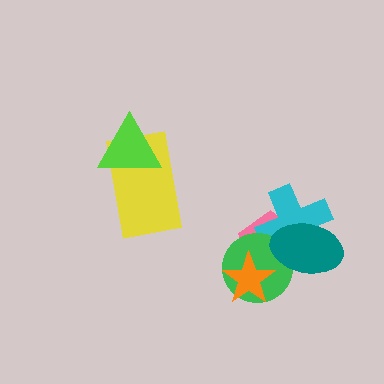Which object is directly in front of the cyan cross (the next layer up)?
The green circle is directly in front of the cyan cross.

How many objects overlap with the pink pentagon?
4 objects overlap with the pink pentagon.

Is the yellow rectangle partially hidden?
Yes, it is partially covered by another shape.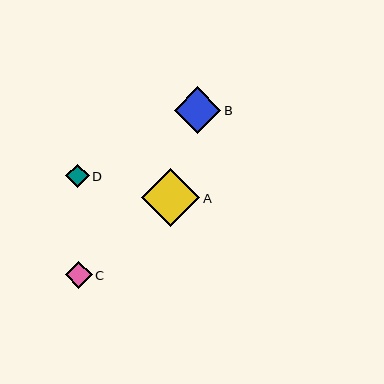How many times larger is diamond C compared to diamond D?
Diamond C is approximately 1.1 times the size of diamond D.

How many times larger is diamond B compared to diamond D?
Diamond B is approximately 2.0 times the size of diamond D.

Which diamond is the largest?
Diamond A is the largest with a size of approximately 58 pixels.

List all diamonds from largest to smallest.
From largest to smallest: A, B, C, D.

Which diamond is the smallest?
Diamond D is the smallest with a size of approximately 23 pixels.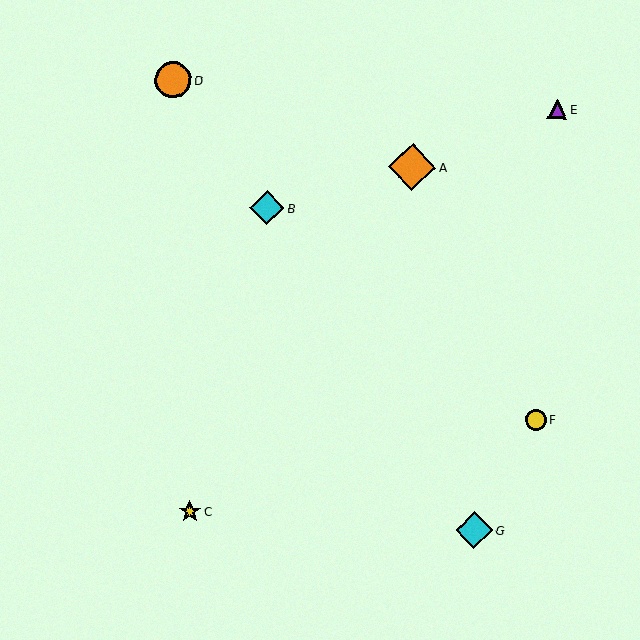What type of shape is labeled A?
Shape A is an orange diamond.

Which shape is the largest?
The orange diamond (labeled A) is the largest.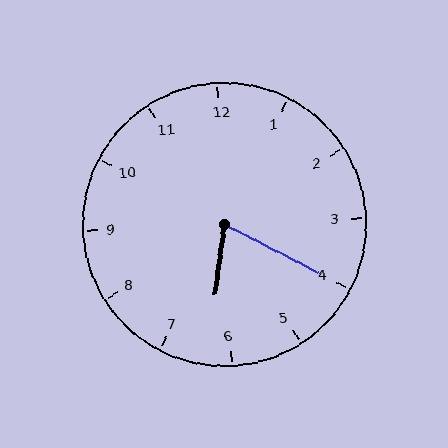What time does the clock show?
6:20.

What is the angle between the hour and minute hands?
Approximately 70 degrees.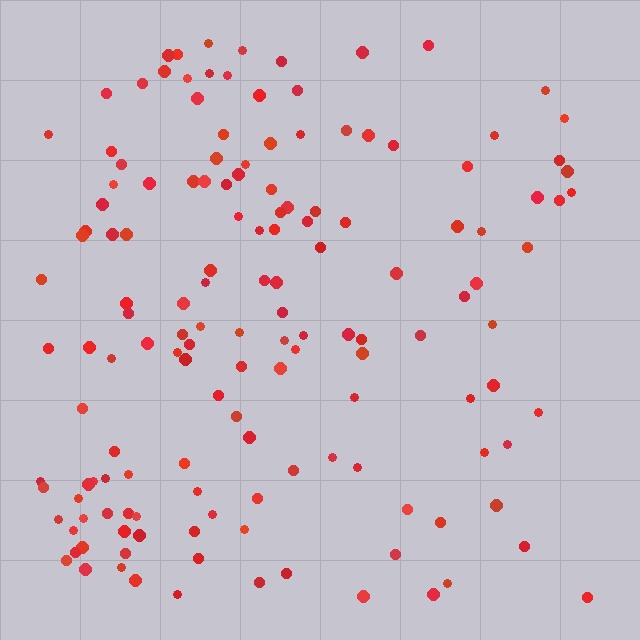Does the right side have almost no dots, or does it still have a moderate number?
Still a moderate number, just noticeably fewer than the left.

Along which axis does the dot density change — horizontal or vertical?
Horizontal.